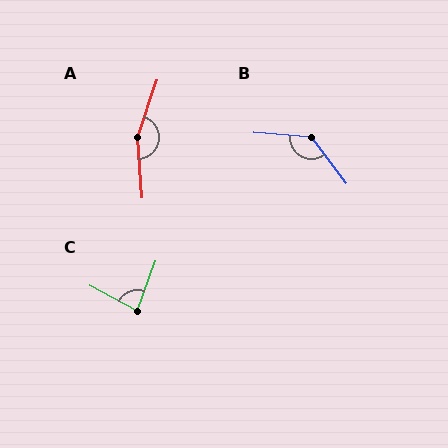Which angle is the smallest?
C, at approximately 81 degrees.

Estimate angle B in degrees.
Approximately 131 degrees.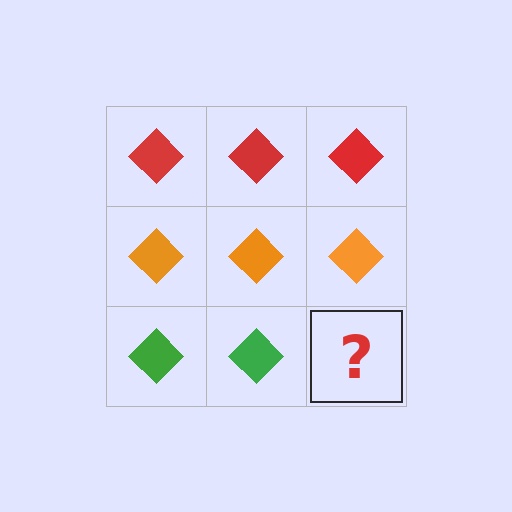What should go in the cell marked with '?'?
The missing cell should contain a green diamond.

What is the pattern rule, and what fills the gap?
The rule is that each row has a consistent color. The gap should be filled with a green diamond.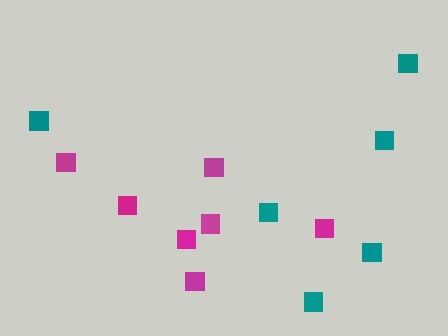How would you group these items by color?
There are 2 groups: one group of teal squares (6) and one group of magenta squares (7).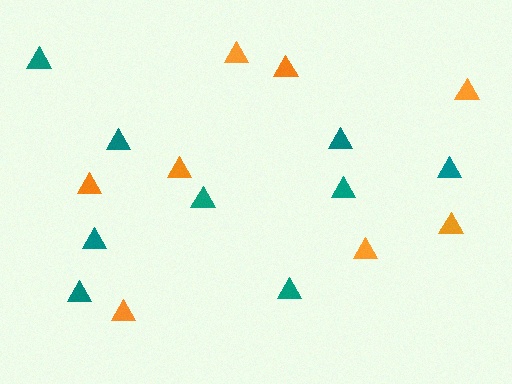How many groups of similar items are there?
There are 2 groups: one group of orange triangles (8) and one group of teal triangles (9).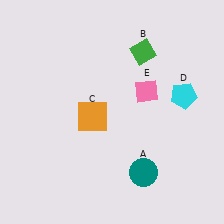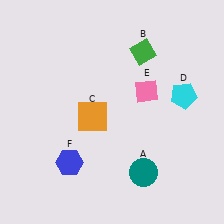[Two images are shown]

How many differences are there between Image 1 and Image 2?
There is 1 difference between the two images.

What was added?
A blue hexagon (F) was added in Image 2.